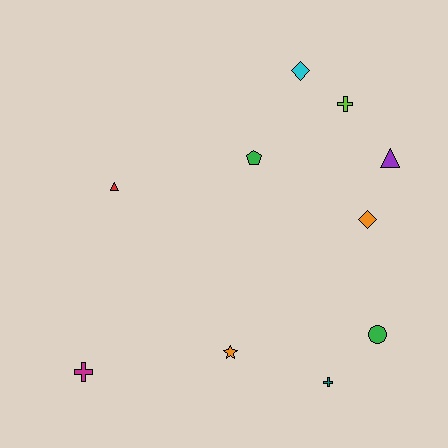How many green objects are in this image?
There are 2 green objects.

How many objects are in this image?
There are 10 objects.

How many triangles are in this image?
There are 2 triangles.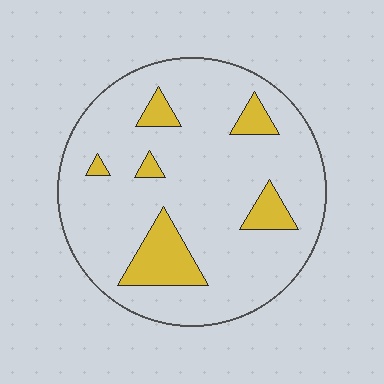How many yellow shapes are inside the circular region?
6.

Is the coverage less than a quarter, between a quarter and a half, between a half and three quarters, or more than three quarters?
Less than a quarter.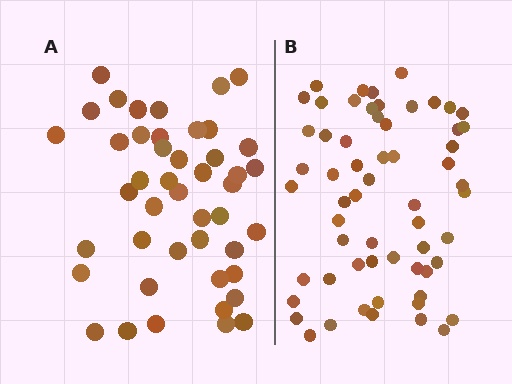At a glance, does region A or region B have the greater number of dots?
Region B (the right region) has more dots.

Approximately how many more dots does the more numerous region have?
Region B has approximately 15 more dots than region A.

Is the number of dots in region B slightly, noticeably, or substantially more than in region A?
Region B has noticeably more, but not dramatically so. The ratio is roughly 1.3 to 1.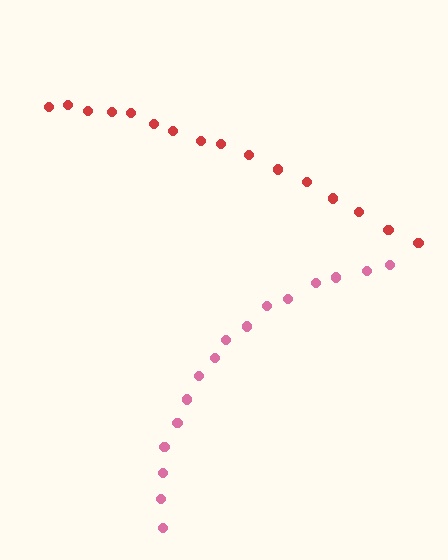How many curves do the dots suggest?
There are 2 distinct paths.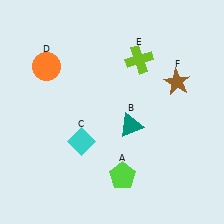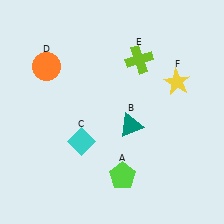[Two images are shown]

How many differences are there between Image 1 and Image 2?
There is 1 difference between the two images.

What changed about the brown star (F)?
In Image 1, F is brown. In Image 2, it changed to yellow.